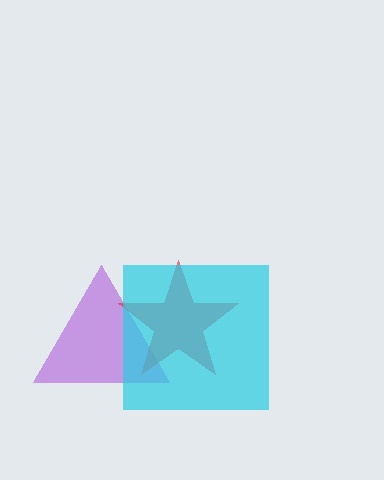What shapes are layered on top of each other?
The layered shapes are: a purple triangle, a red star, a cyan square.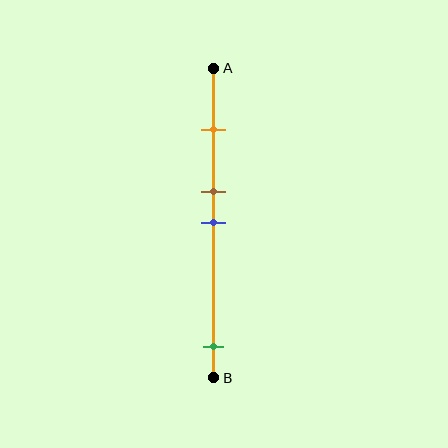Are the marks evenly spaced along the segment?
No, the marks are not evenly spaced.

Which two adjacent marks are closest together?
The brown and blue marks are the closest adjacent pair.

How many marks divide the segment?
There are 4 marks dividing the segment.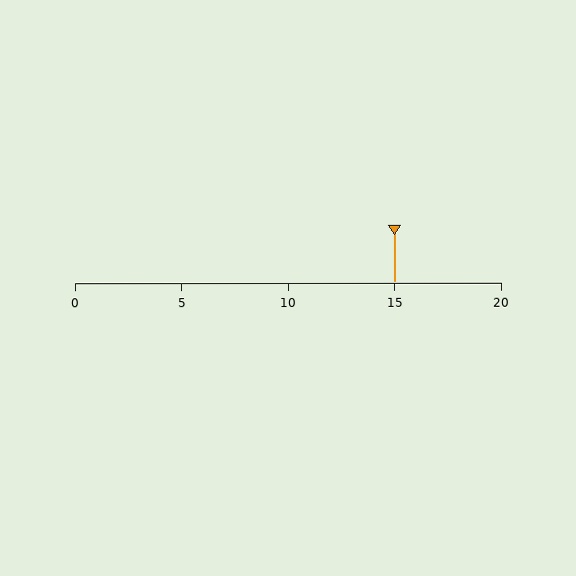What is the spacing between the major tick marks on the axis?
The major ticks are spaced 5 apart.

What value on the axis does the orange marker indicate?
The marker indicates approximately 15.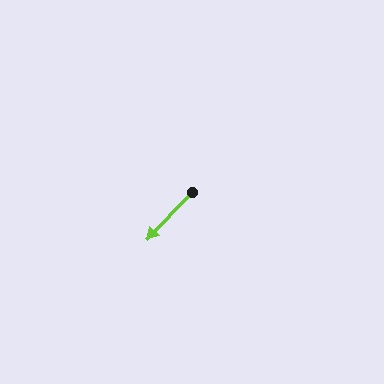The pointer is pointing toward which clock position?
Roughly 7 o'clock.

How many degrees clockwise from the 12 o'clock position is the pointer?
Approximately 224 degrees.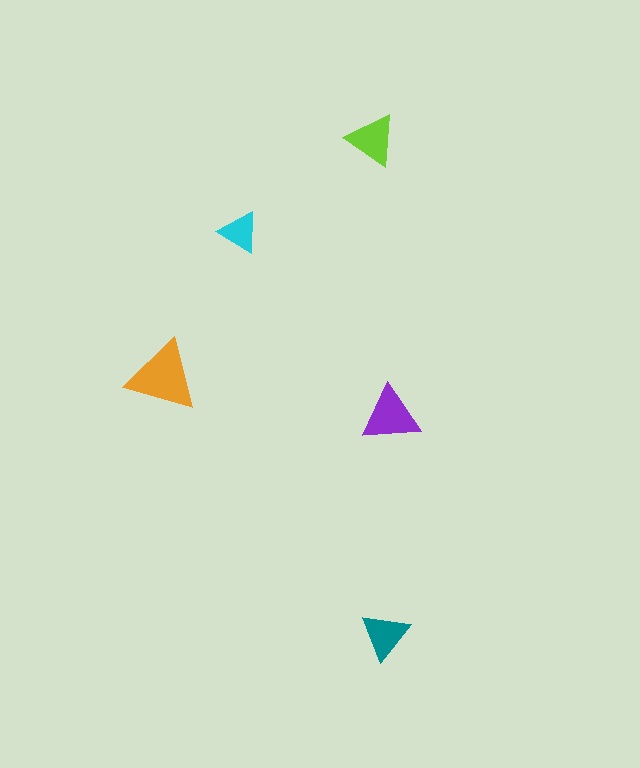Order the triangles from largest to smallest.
the orange one, the purple one, the lime one, the teal one, the cyan one.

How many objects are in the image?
There are 5 objects in the image.